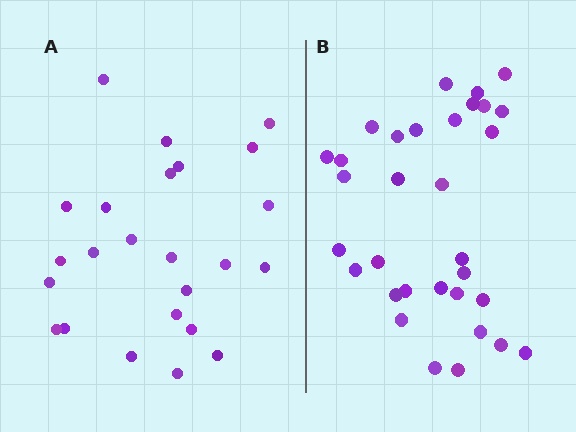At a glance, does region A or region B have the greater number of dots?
Region B (the right region) has more dots.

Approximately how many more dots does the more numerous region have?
Region B has roughly 8 or so more dots than region A.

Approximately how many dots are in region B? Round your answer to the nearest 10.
About 30 dots. (The exact count is 32, which rounds to 30.)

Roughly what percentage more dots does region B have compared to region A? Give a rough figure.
About 35% more.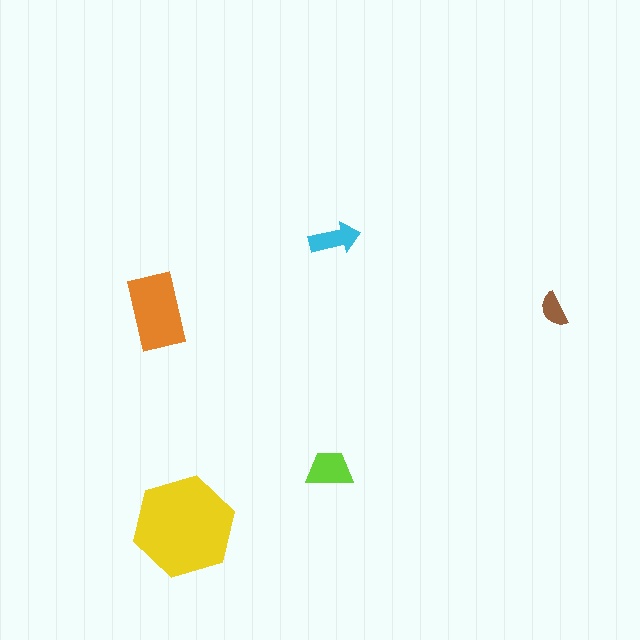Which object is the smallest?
The brown semicircle.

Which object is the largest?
The yellow hexagon.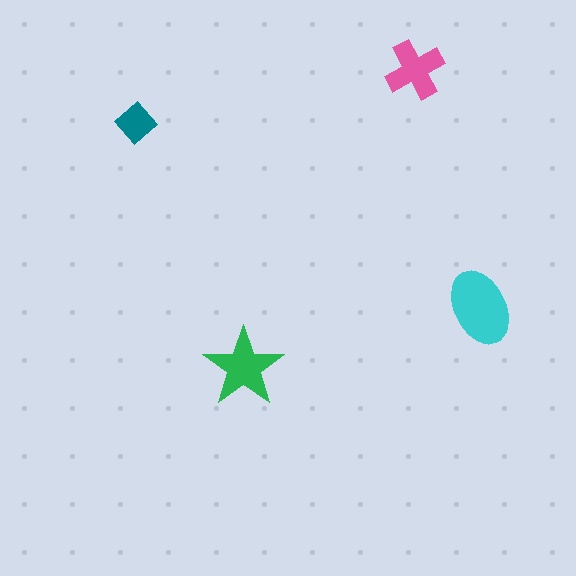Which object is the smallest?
The teal diamond.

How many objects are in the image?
There are 4 objects in the image.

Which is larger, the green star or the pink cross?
The green star.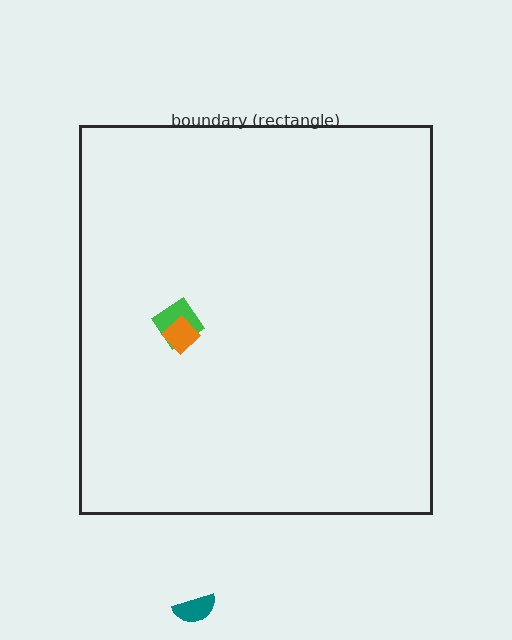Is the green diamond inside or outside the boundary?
Inside.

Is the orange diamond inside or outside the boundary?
Inside.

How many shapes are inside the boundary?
2 inside, 1 outside.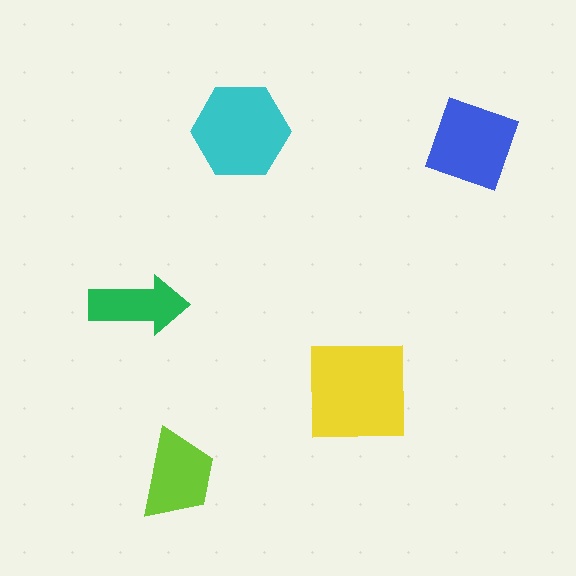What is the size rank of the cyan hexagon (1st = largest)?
2nd.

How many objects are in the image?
There are 5 objects in the image.